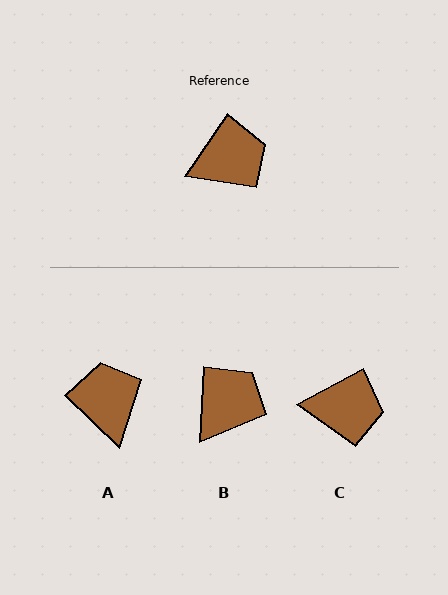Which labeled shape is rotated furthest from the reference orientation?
A, about 81 degrees away.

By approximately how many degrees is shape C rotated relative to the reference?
Approximately 27 degrees clockwise.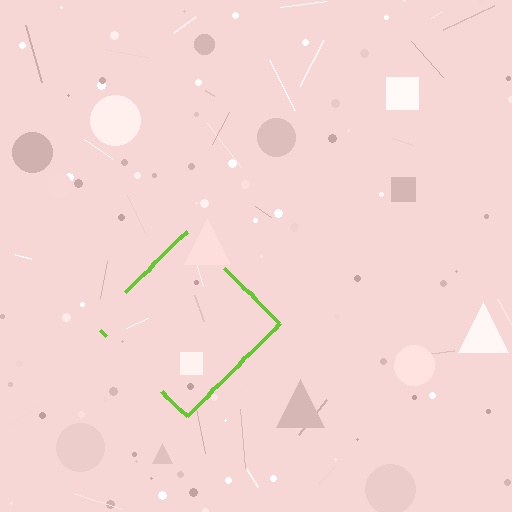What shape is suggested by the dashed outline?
The dashed outline suggests a diamond.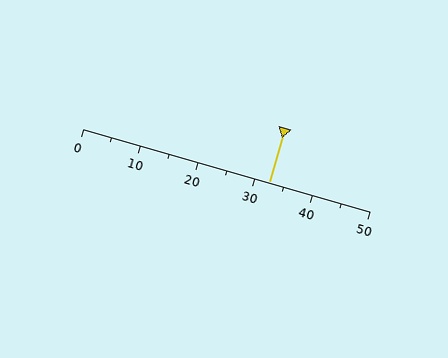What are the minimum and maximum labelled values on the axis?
The axis runs from 0 to 50.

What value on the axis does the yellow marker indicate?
The marker indicates approximately 32.5.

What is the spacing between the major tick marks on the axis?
The major ticks are spaced 10 apart.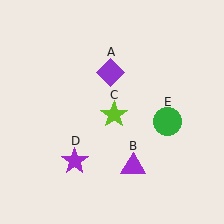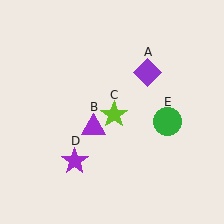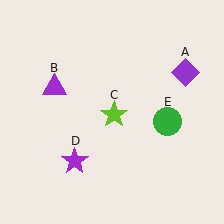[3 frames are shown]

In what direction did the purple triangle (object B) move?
The purple triangle (object B) moved up and to the left.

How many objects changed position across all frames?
2 objects changed position: purple diamond (object A), purple triangle (object B).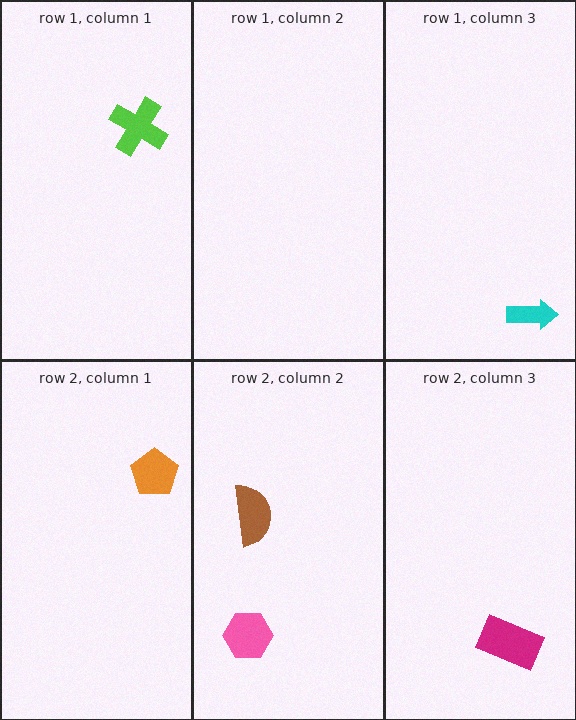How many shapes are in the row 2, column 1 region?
1.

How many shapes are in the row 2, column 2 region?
2.